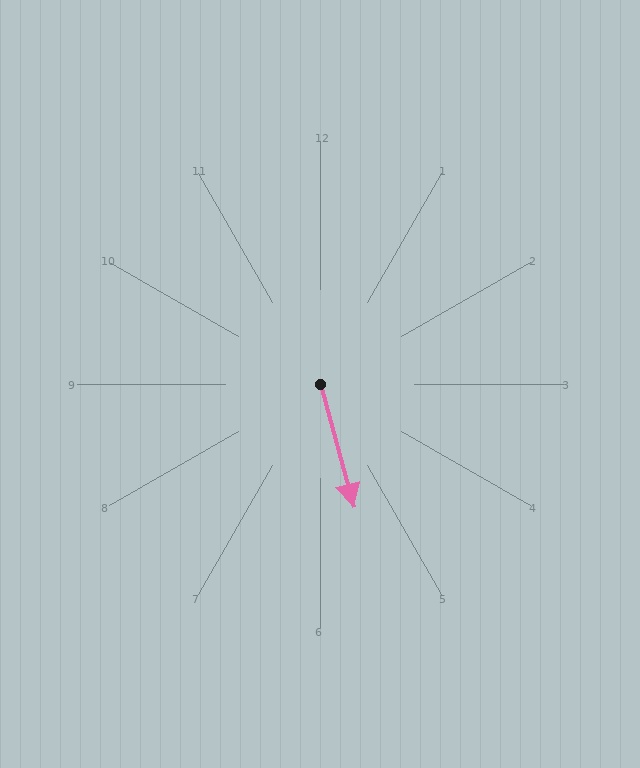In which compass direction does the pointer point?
South.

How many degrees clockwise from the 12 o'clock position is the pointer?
Approximately 165 degrees.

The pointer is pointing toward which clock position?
Roughly 5 o'clock.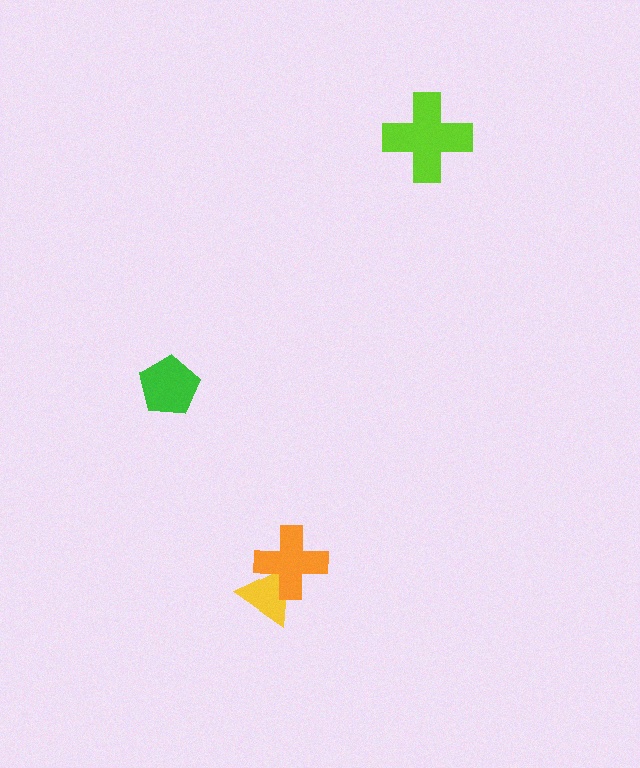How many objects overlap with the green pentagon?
0 objects overlap with the green pentagon.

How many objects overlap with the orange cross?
1 object overlaps with the orange cross.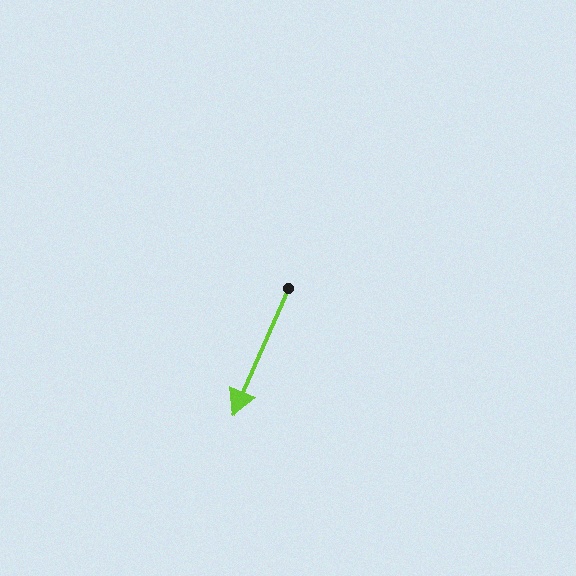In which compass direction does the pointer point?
Southwest.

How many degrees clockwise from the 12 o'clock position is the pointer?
Approximately 204 degrees.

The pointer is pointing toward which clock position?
Roughly 7 o'clock.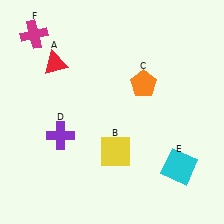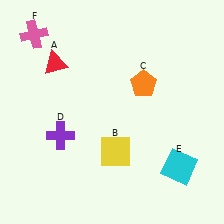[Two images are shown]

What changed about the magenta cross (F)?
In Image 1, F is magenta. In Image 2, it changed to pink.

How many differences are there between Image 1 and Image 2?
There is 1 difference between the two images.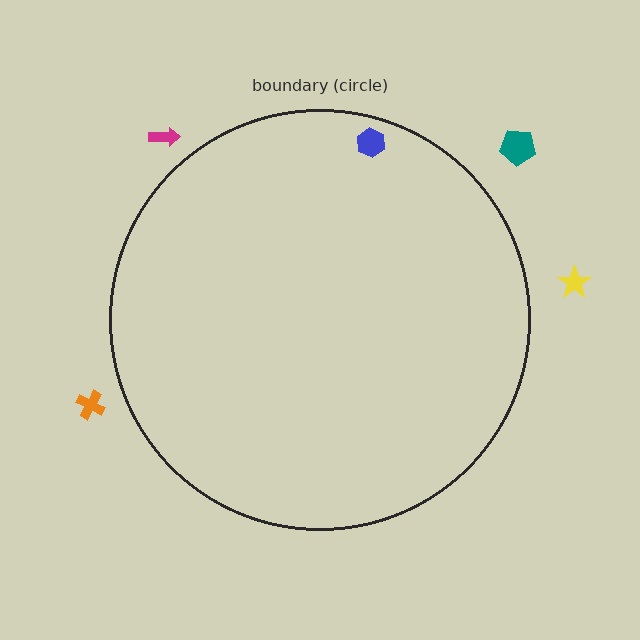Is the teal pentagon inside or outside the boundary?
Outside.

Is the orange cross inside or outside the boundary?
Outside.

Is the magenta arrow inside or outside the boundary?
Outside.